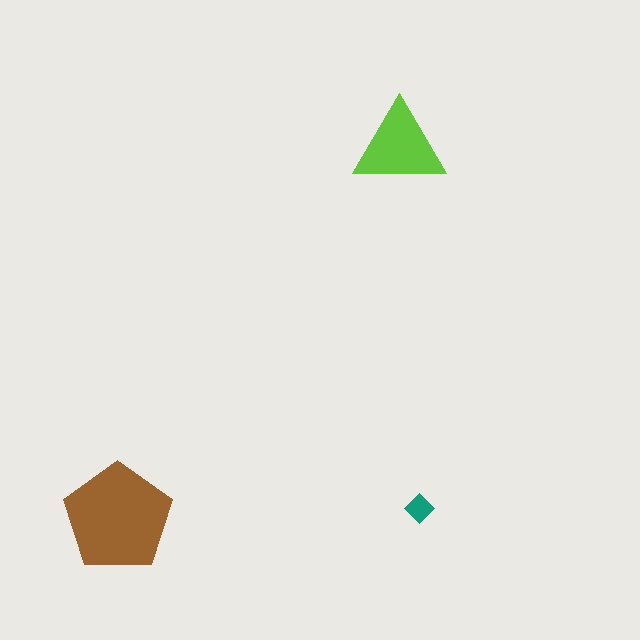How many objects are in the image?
There are 3 objects in the image.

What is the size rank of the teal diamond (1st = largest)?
3rd.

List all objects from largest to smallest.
The brown pentagon, the lime triangle, the teal diamond.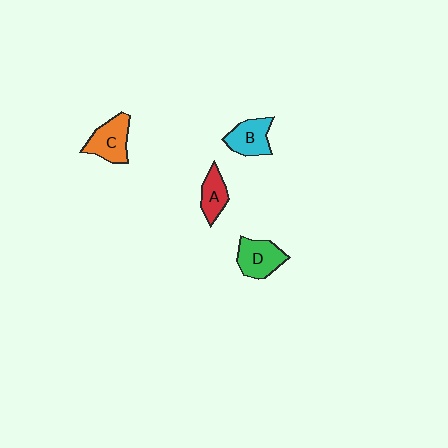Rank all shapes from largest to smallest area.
From largest to smallest: C (orange), D (green), B (cyan), A (red).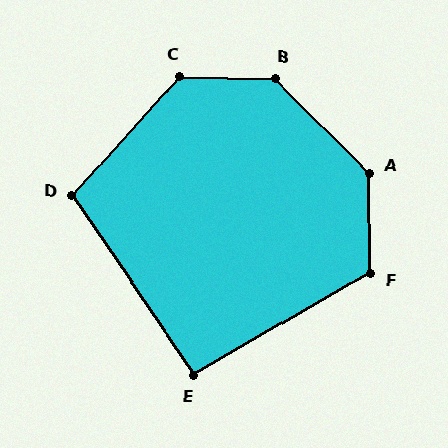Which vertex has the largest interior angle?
B, at approximately 136 degrees.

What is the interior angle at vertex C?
Approximately 130 degrees (obtuse).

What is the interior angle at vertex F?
Approximately 120 degrees (obtuse).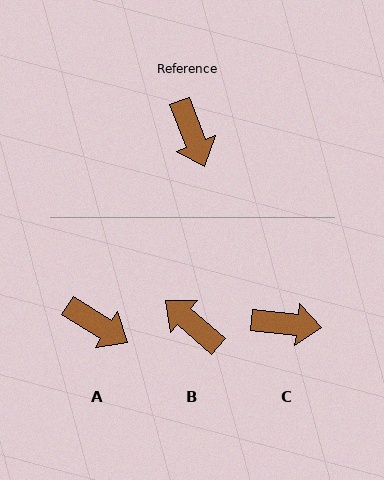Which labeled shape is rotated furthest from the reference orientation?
B, about 152 degrees away.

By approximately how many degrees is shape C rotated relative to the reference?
Approximately 63 degrees counter-clockwise.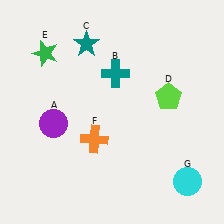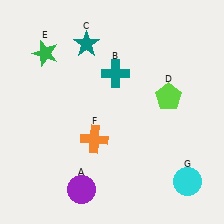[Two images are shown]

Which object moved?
The purple circle (A) moved down.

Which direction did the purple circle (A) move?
The purple circle (A) moved down.